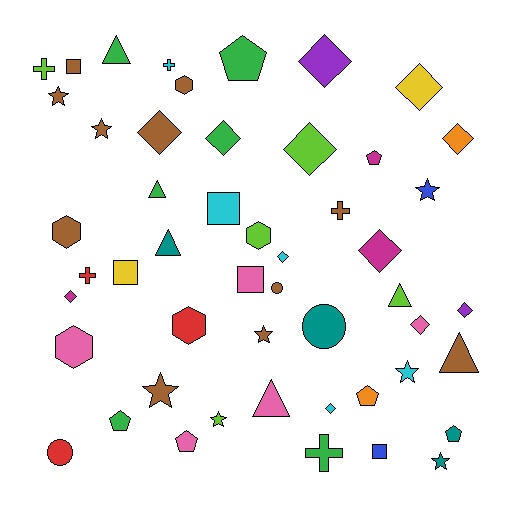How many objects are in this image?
There are 50 objects.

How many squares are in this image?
There are 5 squares.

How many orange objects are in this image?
There are 2 orange objects.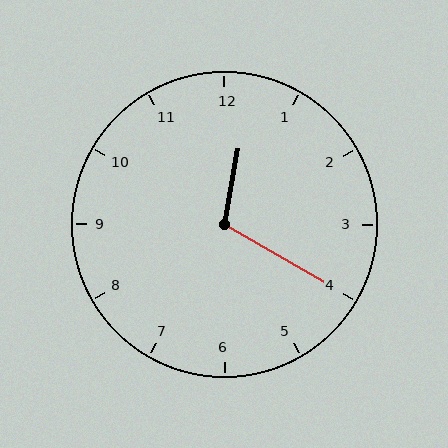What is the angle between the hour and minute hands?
Approximately 110 degrees.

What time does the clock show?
12:20.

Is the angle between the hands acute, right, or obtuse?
It is obtuse.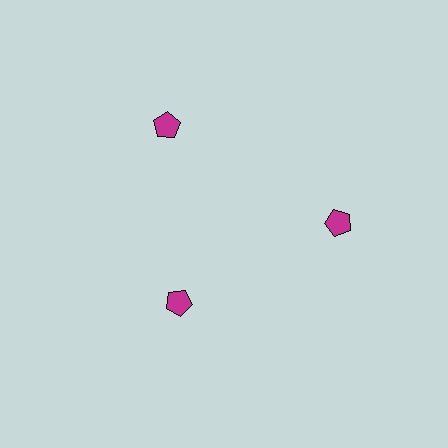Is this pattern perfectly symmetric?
No. The 3 magenta pentagons are arranged in a ring, but one element near the 7 o'clock position is pulled inward toward the center, breaking the 3-fold rotational symmetry.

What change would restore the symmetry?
The symmetry would be restored by moving it outward, back onto the ring so that all 3 pentagons sit at equal angles and equal distance from the center.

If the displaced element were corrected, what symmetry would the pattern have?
It would have 3-fold rotational symmetry — the pattern would map onto itself every 120 degrees.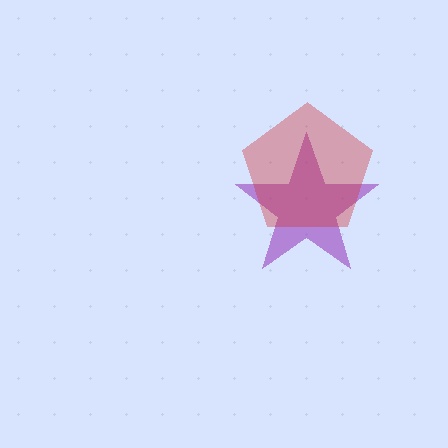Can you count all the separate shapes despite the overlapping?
Yes, there are 2 separate shapes.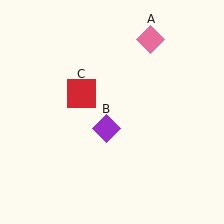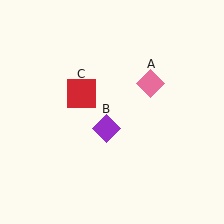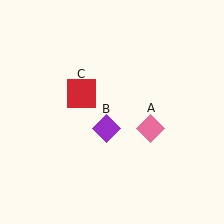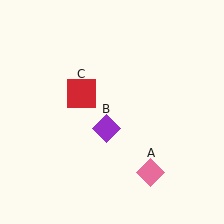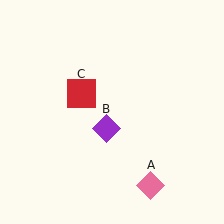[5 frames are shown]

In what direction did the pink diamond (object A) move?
The pink diamond (object A) moved down.